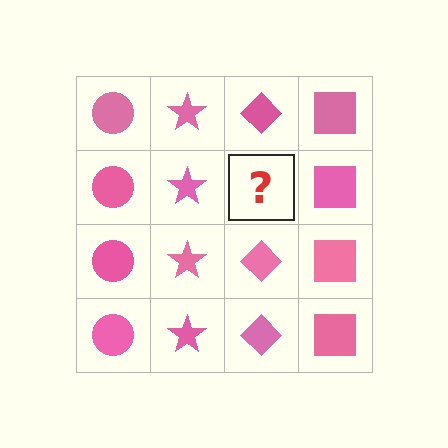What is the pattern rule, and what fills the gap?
The rule is that each column has a consistent shape. The gap should be filled with a pink diamond.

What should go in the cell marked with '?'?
The missing cell should contain a pink diamond.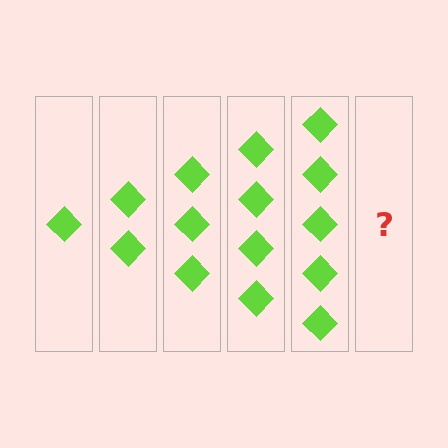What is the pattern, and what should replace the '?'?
The pattern is that each step adds one more diamond. The '?' should be 6 diamonds.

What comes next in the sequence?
The next element should be 6 diamonds.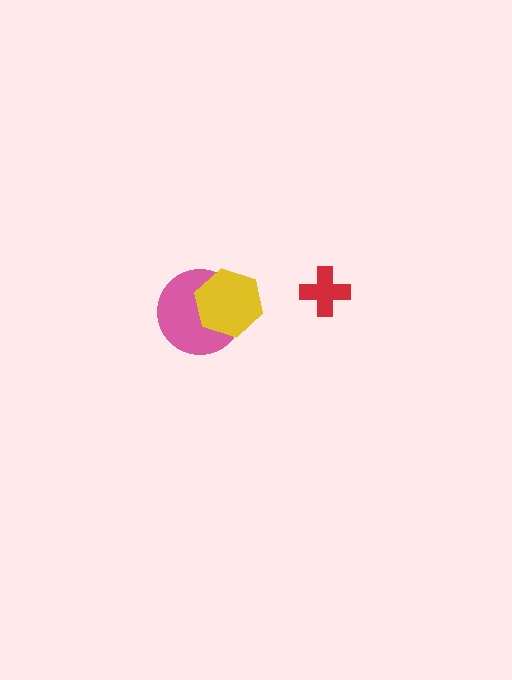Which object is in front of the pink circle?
The yellow hexagon is in front of the pink circle.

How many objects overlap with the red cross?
0 objects overlap with the red cross.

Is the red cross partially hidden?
No, no other shape covers it.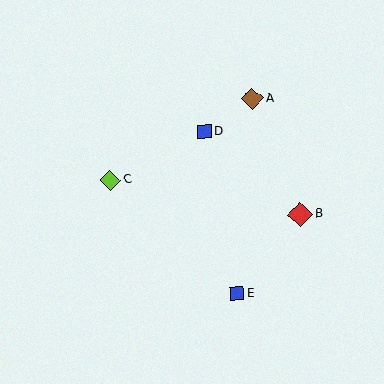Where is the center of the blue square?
The center of the blue square is at (204, 132).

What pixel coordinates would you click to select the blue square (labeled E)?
Click at (237, 293) to select the blue square E.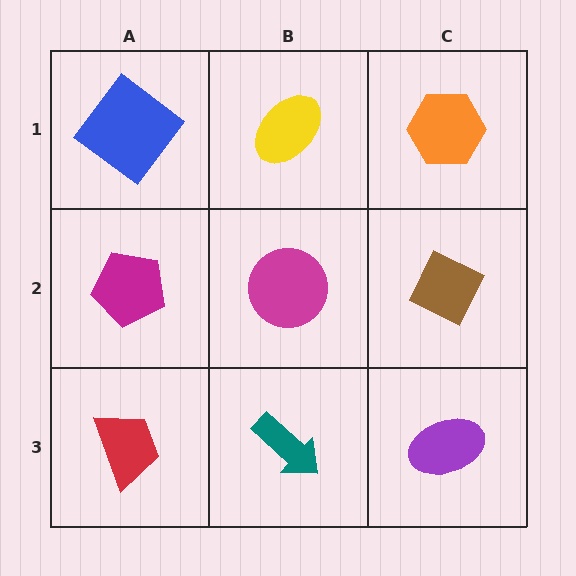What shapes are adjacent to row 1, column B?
A magenta circle (row 2, column B), a blue diamond (row 1, column A), an orange hexagon (row 1, column C).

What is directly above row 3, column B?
A magenta circle.